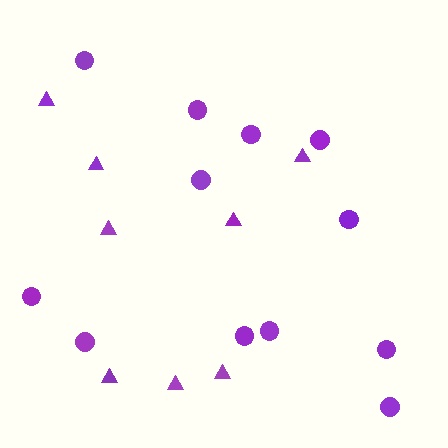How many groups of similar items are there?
There are 2 groups: one group of triangles (8) and one group of circles (12).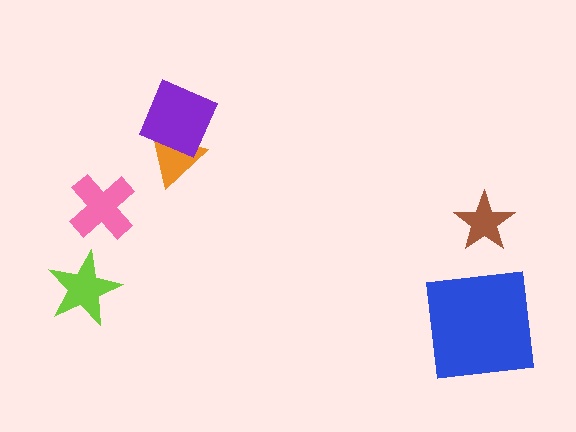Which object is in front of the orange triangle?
The purple diamond is in front of the orange triangle.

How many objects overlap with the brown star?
0 objects overlap with the brown star.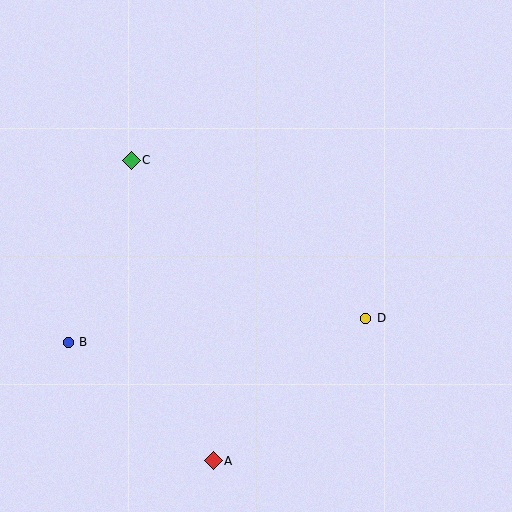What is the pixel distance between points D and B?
The distance between D and B is 299 pixels.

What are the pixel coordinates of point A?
Point A is at (213, 461).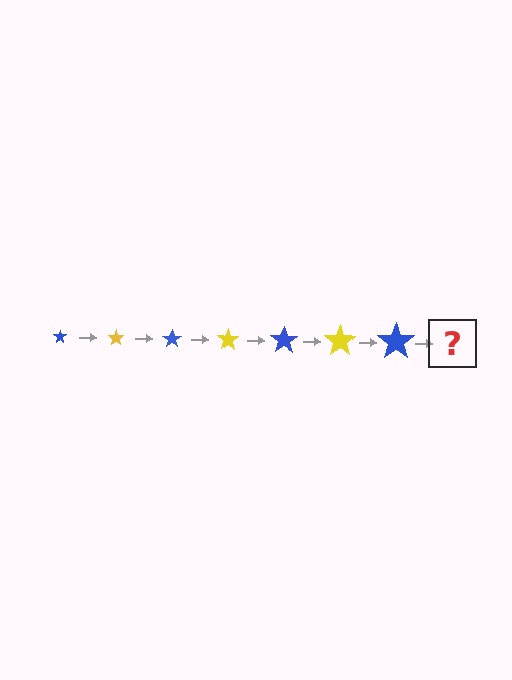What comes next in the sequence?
The next element should be a yellow star, larger than the previous one.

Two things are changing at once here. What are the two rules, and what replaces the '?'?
The two rules are that the star grows larger each step and the color cycles through blue and yellow. The '?' should be a yellow star, larger than the previous one.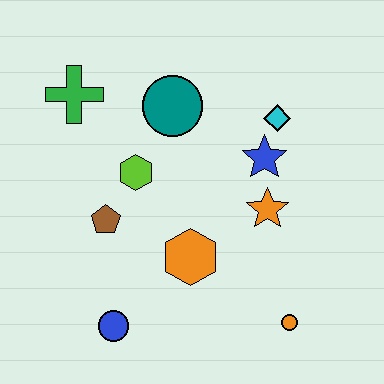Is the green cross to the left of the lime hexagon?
Yes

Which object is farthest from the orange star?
The green cross is farthest from the orange star.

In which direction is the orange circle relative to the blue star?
The orange circle is below the blue star.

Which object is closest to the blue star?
The cyan diamond is closest to the blue star.